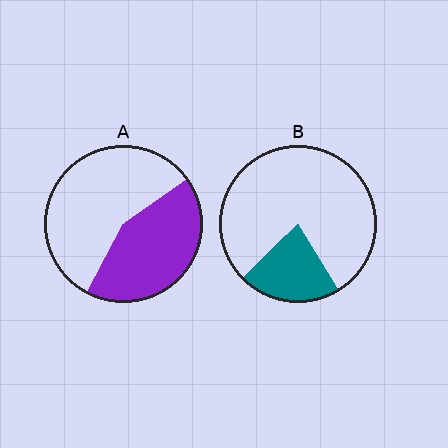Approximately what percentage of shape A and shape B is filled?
A is approximately 45% and B is approximately 20%.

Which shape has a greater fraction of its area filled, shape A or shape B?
Shape A.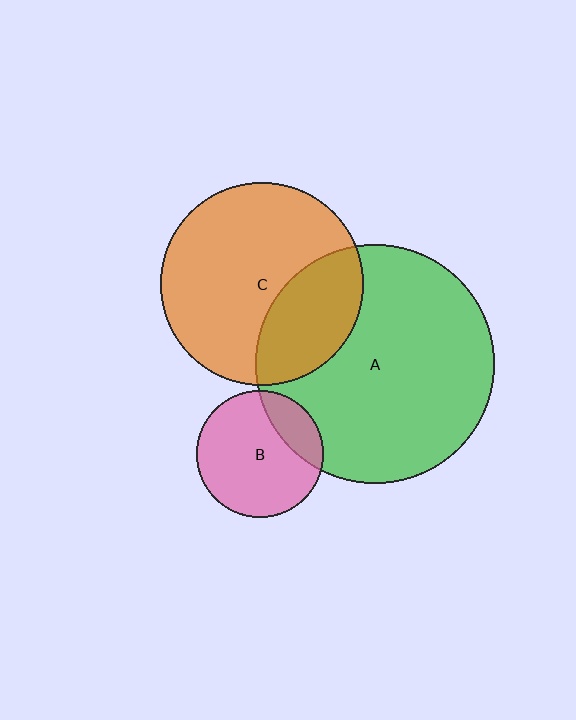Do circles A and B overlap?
Yes.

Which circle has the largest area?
Circle A (green).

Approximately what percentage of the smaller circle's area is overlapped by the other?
Approximately 20%.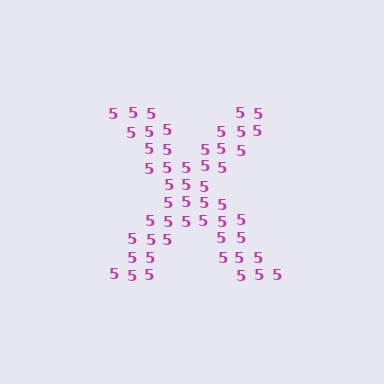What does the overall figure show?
The overall figure shows the letter X.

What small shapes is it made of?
It is made of small digit 5's.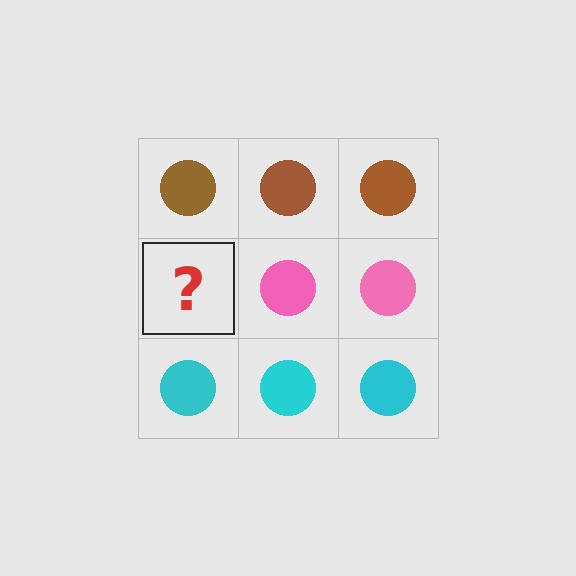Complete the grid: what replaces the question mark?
The question mark should be replaced with a pink circle.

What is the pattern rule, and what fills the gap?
The rule is that each row has a consistent color. The gap should be filled with a pink circle.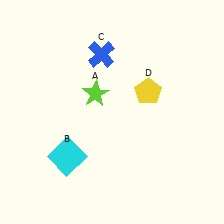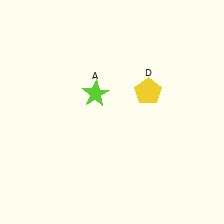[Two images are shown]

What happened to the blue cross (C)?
The blue cross (C) was removed in Image 2. It was in the top-left area of Image 1.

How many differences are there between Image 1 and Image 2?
There are 2 differences between the two images.